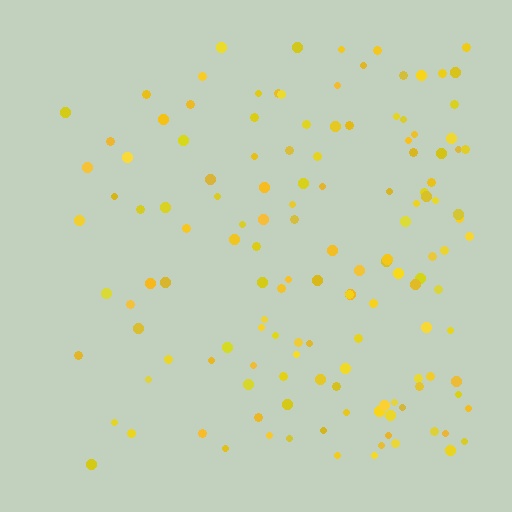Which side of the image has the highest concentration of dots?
The right.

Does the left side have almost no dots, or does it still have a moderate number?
Still a moderate number, just noticeably fewer than the right.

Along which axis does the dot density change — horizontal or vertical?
Horizontal.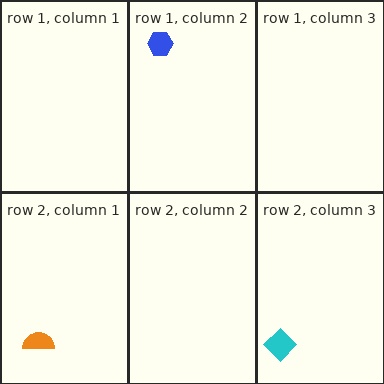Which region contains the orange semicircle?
The row 2, column 1 region.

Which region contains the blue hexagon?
The row 1, column 2 region.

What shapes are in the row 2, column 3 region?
The cyan diamond.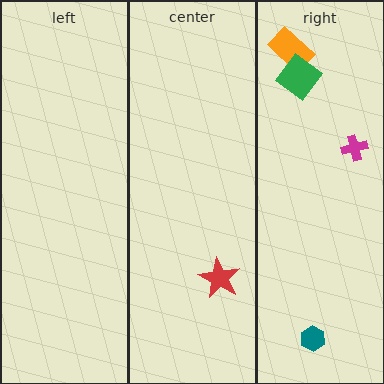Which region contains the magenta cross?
The right region.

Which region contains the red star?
The center region.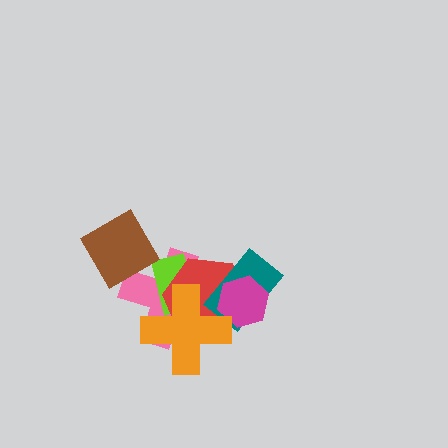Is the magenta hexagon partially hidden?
Yes, it is partially covered by another shape.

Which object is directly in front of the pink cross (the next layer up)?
The lime rectangle is directly in front of the pink cross.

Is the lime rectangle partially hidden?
Yes, it is partially covered by another shape.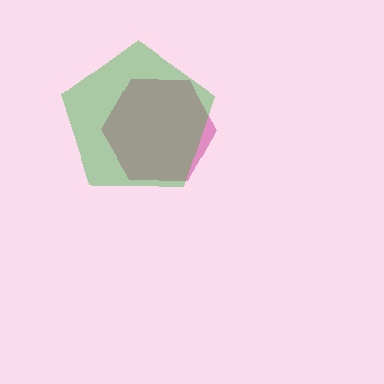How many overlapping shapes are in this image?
There are 2 overlapping shapes in the image.